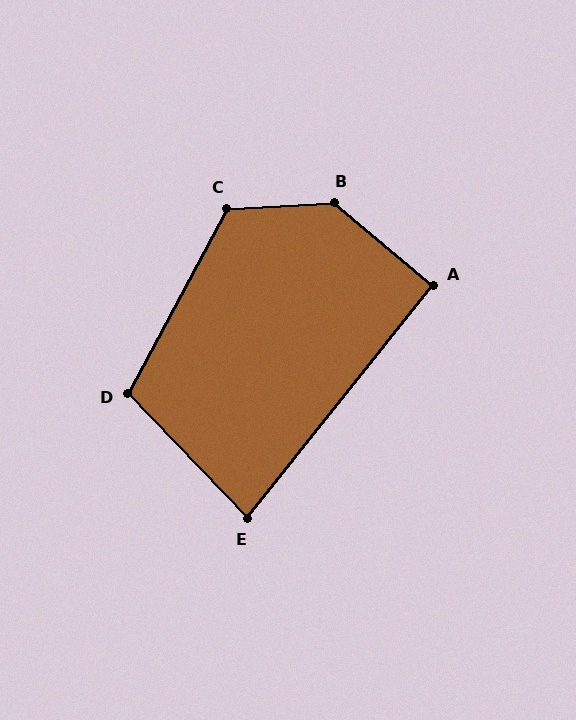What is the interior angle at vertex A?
Approximately 91 degrees (approximately right).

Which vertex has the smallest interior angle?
E, at approximately 82 degrees.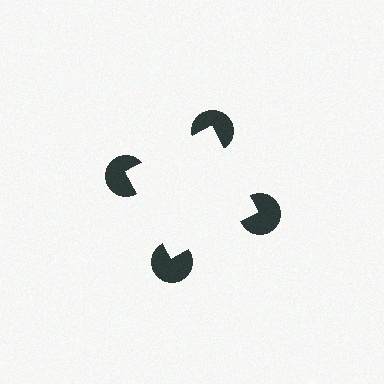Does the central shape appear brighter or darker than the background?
It typically appears slightly brighter than the background, even though no actual brightness change is drawn.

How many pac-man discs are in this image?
There are 4 — one at each vertex of the illusory square.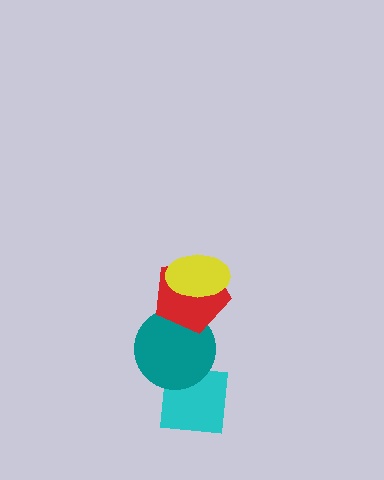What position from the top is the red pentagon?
The red pentagon is 2nd from the top.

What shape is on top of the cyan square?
The teal circle is on top of the cyan square.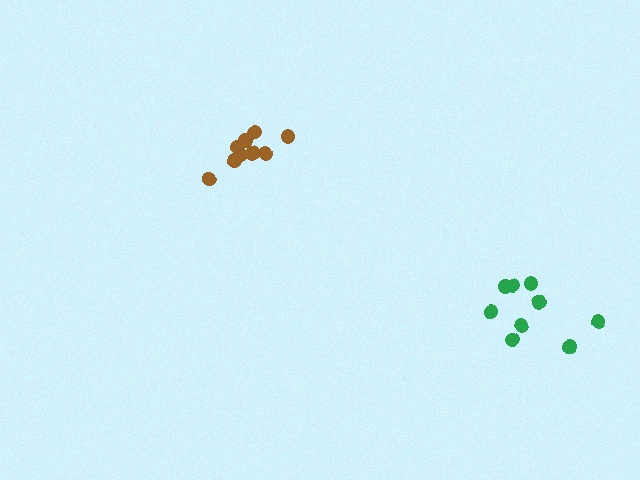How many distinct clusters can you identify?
There are 2 distinct clusters.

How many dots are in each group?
Group 1: 10 dots, Group 2: 9 dots (19 total).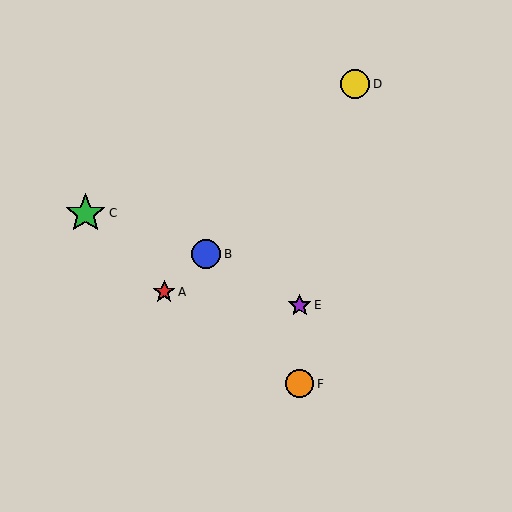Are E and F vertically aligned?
Yes, both are at x≈300.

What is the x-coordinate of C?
Object C is at x≈85.